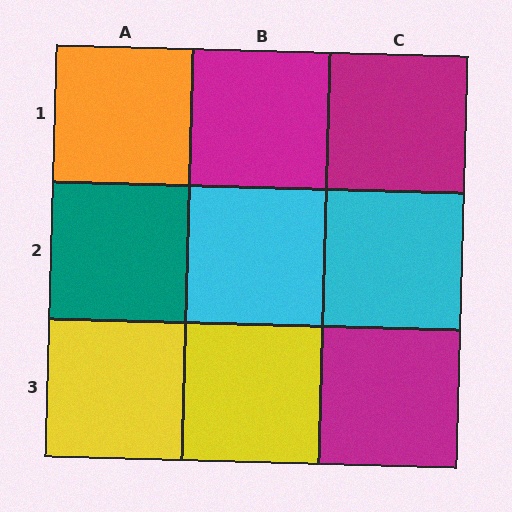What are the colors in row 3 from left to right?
Yellow, yellow, magenta.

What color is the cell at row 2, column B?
Cyan.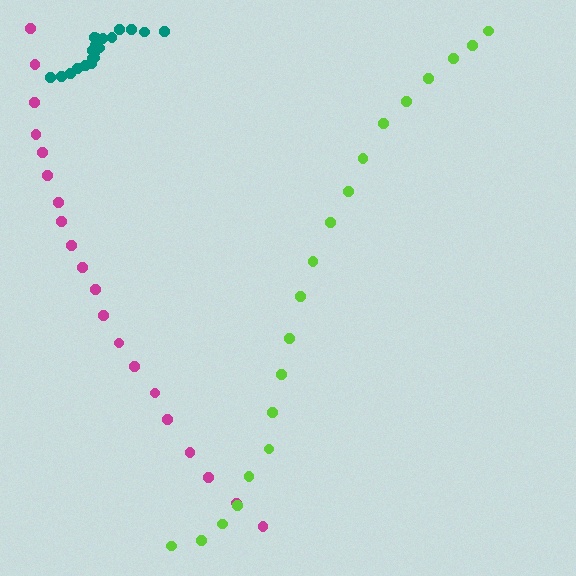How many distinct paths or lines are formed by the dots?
There are 3 distinct paths.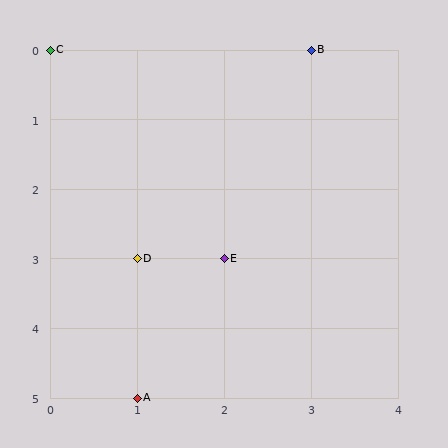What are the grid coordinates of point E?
Point E is at grid coordinates (2, 3).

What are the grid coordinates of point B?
Point B is at grid coordinates (3, 0).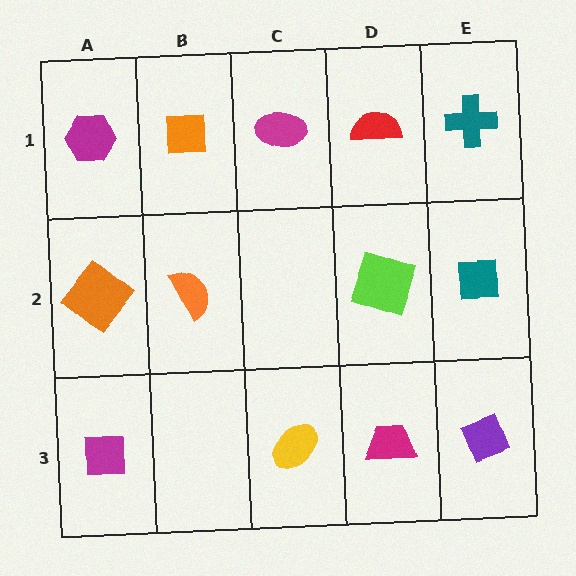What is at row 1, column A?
A magenta hexagon.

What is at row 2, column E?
A teal square.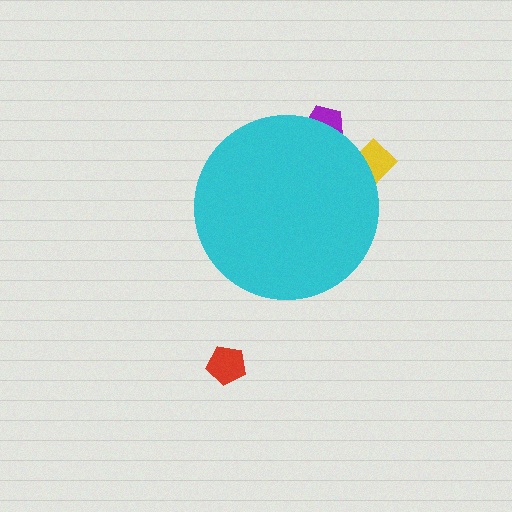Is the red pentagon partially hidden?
No, the red pentagon is fully visible.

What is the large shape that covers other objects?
A cyan circle.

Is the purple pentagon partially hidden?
Yes, the purple pentagon is partially hidden behind the cyan circle.